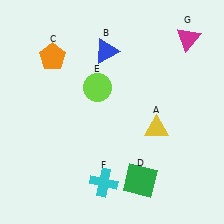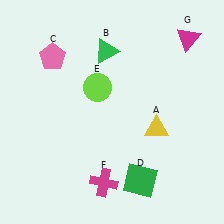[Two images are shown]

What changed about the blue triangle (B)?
In Image 1, B is blue. In Image 2, it changed to green.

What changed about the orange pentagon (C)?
In Image 1, C is orange. In Image 2, it changed to pink.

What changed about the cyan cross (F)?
In Image 1, F is cyan. In Image 2, it changed to magenta.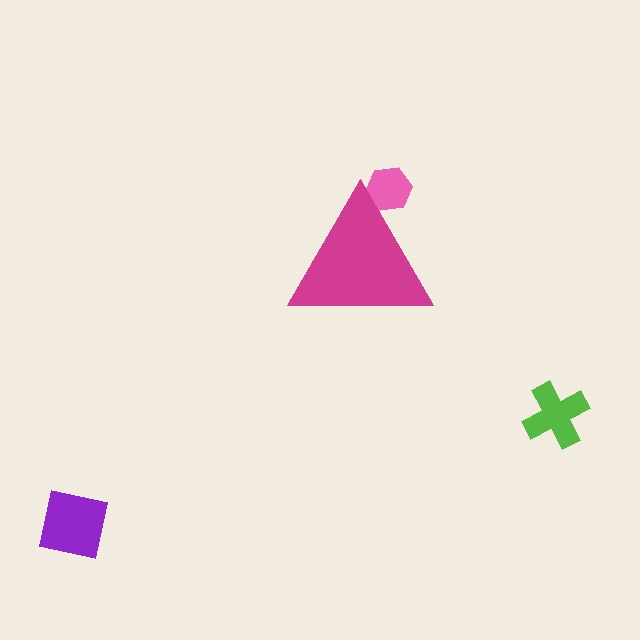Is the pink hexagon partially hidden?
Yes, the pink hexagon is partially hidden behind the magenta triangle.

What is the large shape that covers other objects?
A magenta triangle.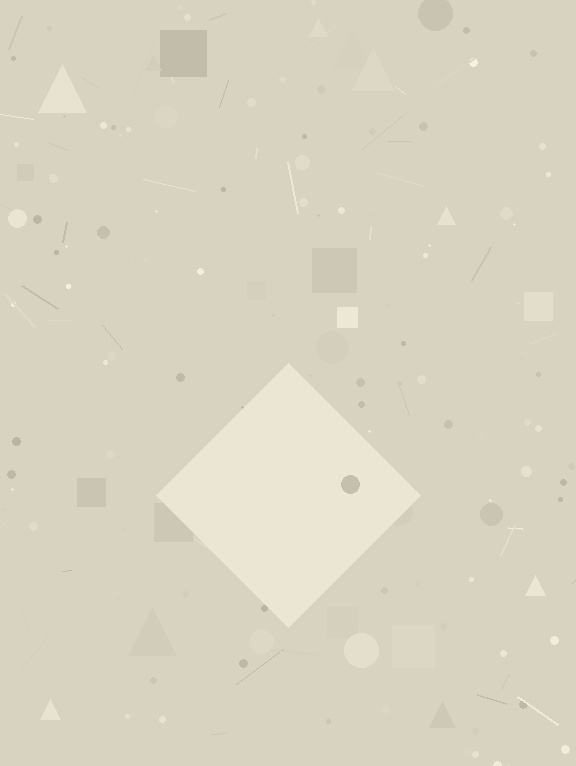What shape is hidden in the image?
A diamond is hidden in the image.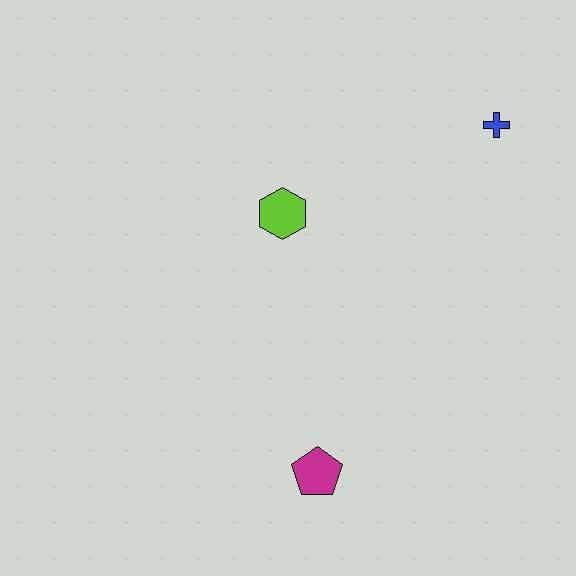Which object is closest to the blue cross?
The lime hexagon is closest to the blue cross.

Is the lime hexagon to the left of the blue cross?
Yes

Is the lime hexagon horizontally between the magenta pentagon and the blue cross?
No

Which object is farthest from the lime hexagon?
The magenta pentagon is farthest from the lime hexagon.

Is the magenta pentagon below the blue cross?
Yes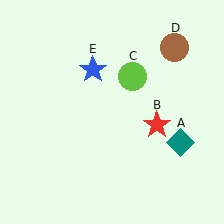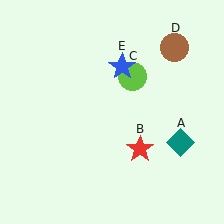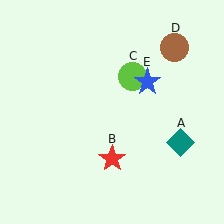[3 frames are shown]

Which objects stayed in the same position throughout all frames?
Teal diamond (object A) and lime circle (object C) and brown circle (object D) remained stationary.